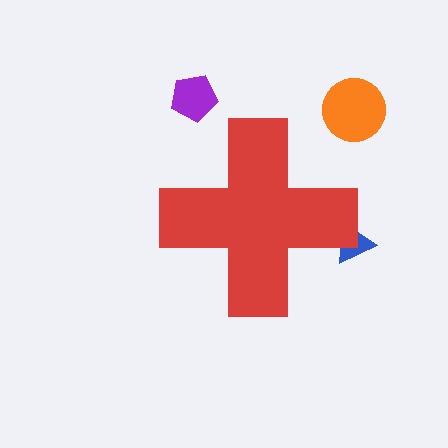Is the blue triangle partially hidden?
Yes, the blue triangle is partially hidden behind the red cross.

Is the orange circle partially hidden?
No, the orange circle is fully visible.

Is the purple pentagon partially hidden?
No, the purple pentagon is fully visible.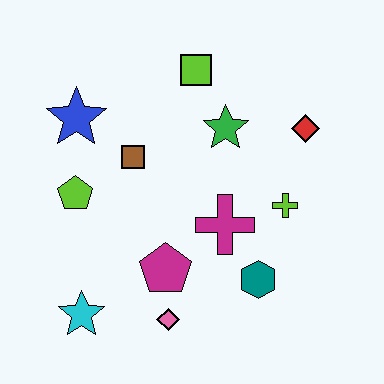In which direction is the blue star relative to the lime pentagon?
The blue star is above the lime pentagon.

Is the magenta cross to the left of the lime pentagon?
No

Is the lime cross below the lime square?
Yes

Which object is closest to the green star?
The lime square is closest to the green star.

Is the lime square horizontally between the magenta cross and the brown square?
Yes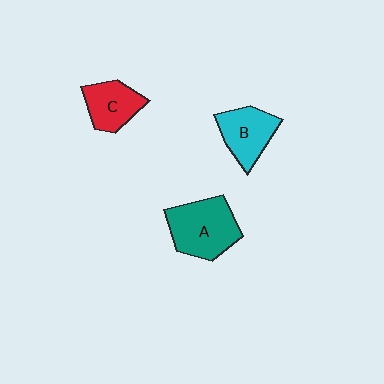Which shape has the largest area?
Shape A (teal).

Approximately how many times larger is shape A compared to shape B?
Approximately 1.4 times.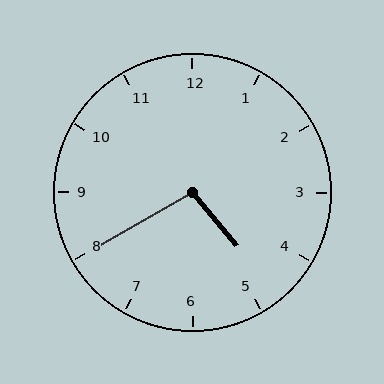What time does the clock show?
4:40.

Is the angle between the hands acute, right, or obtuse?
It is obtuse.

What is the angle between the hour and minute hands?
Approximately 100 degrees.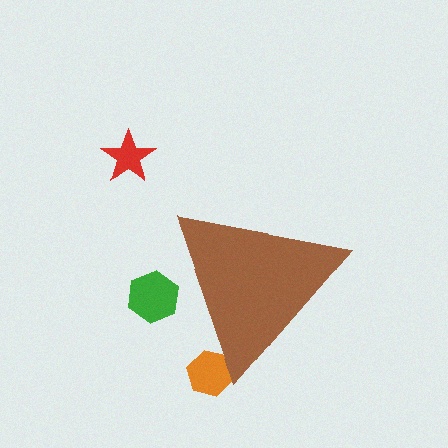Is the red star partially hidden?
No, the red star is fully visible.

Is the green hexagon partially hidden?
Yes, the green hexagon is partially hidden behind the brown triangle.